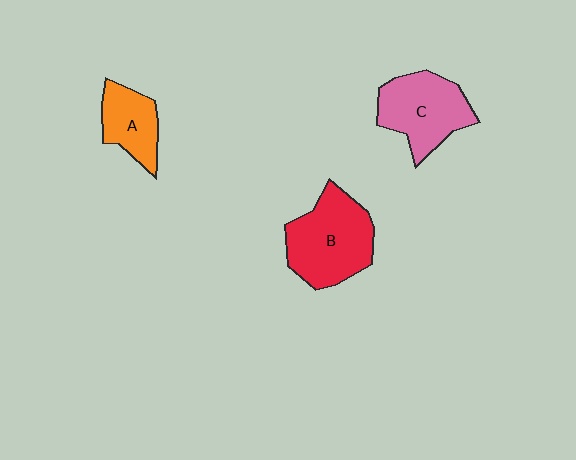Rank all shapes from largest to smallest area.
From largest to smallest: B (red), C (pink), A (orange).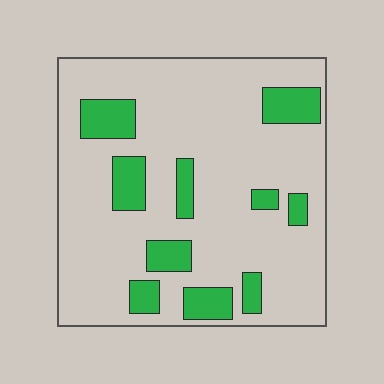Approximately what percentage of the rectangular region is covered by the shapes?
Approximately 20%.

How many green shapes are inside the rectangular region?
10.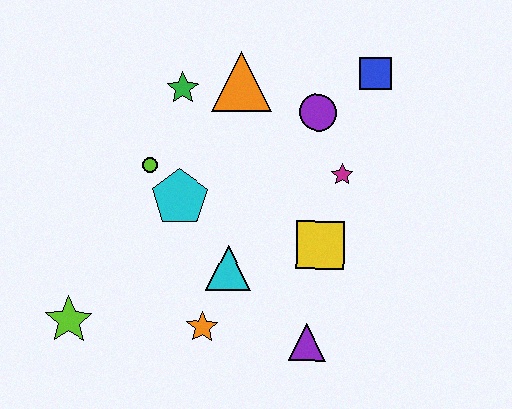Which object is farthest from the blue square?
The lime star is farthest from the blue square.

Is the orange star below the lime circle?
Yes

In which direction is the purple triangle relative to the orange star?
The purple triangle is to the right of the orange star.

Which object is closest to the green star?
The orange triangle is closest to the green star.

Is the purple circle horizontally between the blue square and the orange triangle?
Yes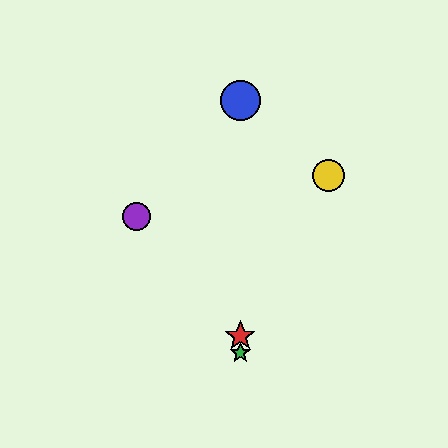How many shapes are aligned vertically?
3 shapes (the red star, the blue circle, the green star) are aligned vertically.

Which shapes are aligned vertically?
The red star, the blue circle, the green star are aligned vertically.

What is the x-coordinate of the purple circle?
The purple circle is at x≈137.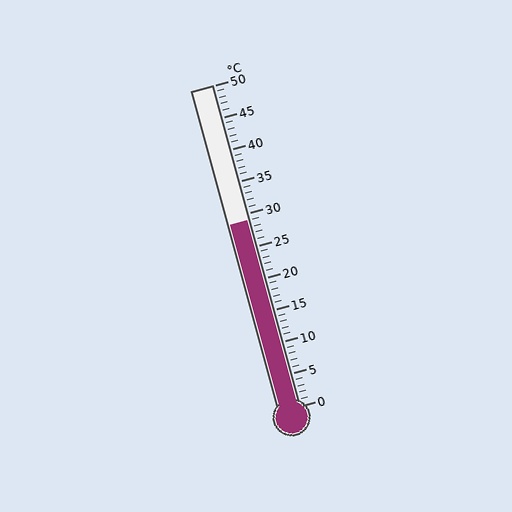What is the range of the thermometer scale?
The thermometer scale ranges from 0°C to 50°C.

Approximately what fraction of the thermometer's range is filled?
The thermometer is filled to approximately 60% of its range.